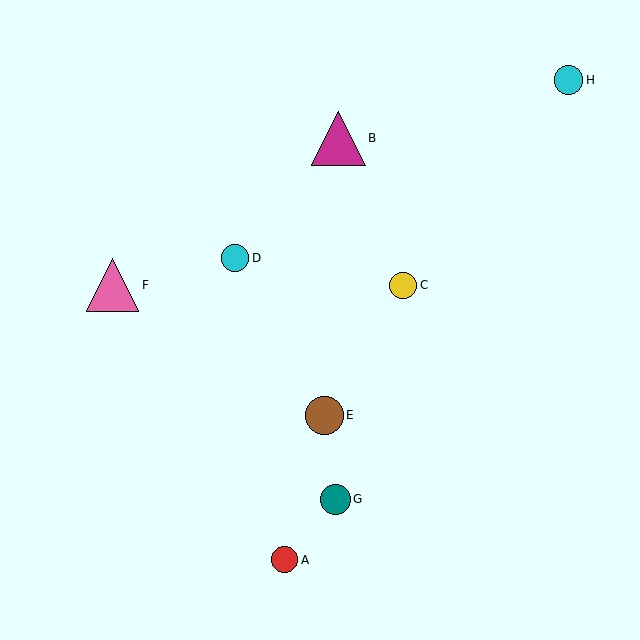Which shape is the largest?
The magenta triangle (labeled B) is the largest.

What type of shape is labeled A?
Shape A is a red circle.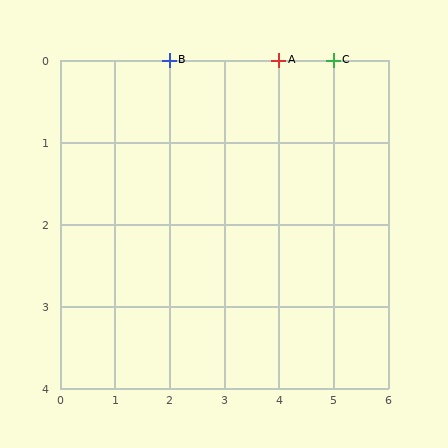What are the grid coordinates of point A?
Point A is at grid coordinates (4, 0).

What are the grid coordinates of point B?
Point B is at grid coordinates (2, 0).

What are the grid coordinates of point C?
Point C is at grid coordinates (5, 0).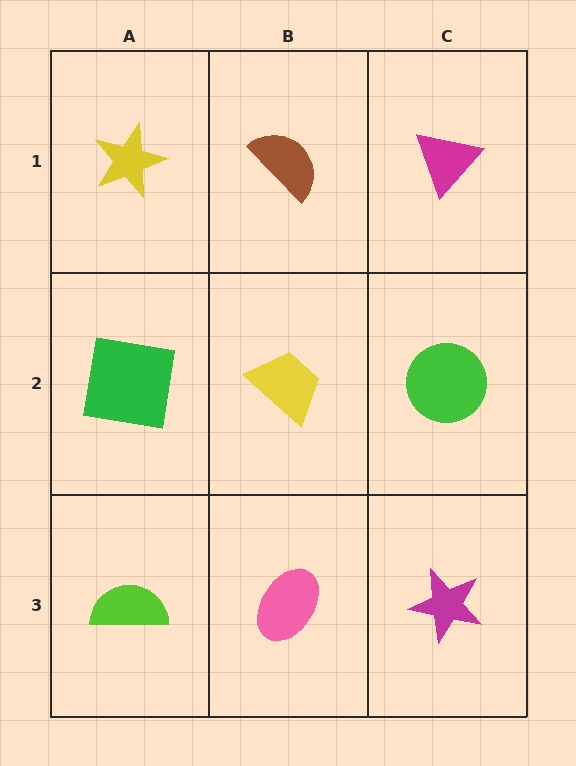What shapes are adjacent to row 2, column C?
A magenta triangle (row 1, column C), a magenta star (row 3, column C), a yellow trapezoid (row 2, column B).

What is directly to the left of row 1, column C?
A brown semicircle.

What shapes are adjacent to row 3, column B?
A yellow trapezoid (row 2, column B), a lime semicircle (row 3, column A), a magenta star (row 3, column C).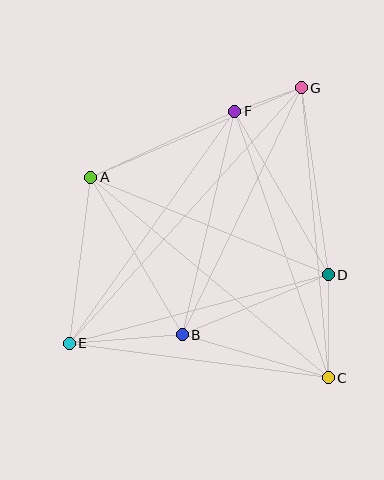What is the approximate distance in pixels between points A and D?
The distance between A and D is approximately 257 pixels.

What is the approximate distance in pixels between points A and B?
The distance between A and B is approximately 182 pixels.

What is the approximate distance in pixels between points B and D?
The distance between B and D is approximately 158 pixels.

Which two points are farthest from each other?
Points E and G are farthest from each other.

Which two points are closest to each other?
Points F and G are closest to each other.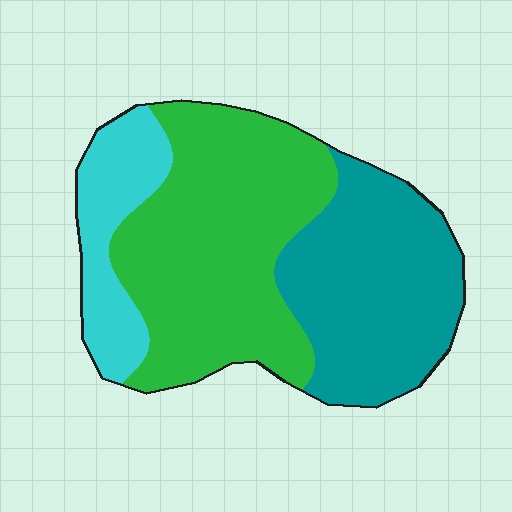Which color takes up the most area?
Green, at roughly 50%.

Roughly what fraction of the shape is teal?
Teal takes up about three eighths (3/8) of the shape.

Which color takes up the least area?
Cyan, at roughly 15%.